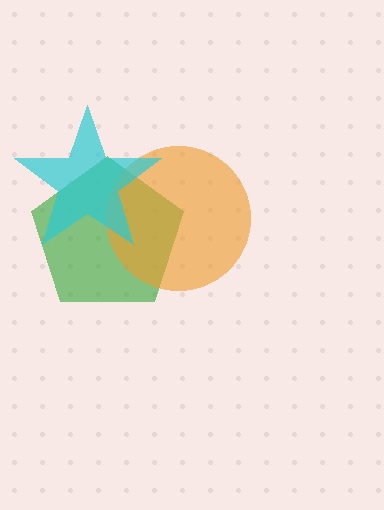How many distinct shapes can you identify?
There are 3 distinct shapes: a green pentagon, an orange circle, a cyan star.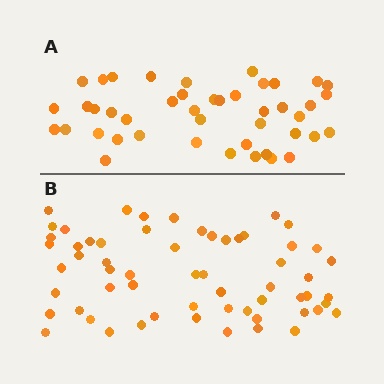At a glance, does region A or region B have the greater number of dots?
Region B (the bottom region) has more dots.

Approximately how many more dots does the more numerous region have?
Region B has approximately 15 more dots than region A.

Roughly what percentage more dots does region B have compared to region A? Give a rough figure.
About 35% more.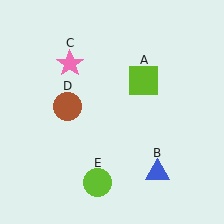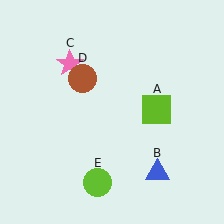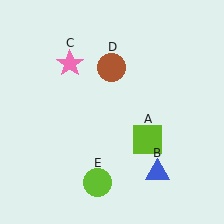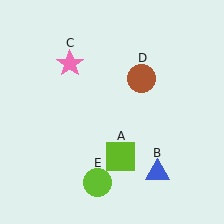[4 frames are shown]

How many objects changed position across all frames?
2 objects changed position: lime square (object A), brown circle (object D).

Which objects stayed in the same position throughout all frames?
Blue triangle (object B) and pink star (object C) and lime circle (object E) remained stationary.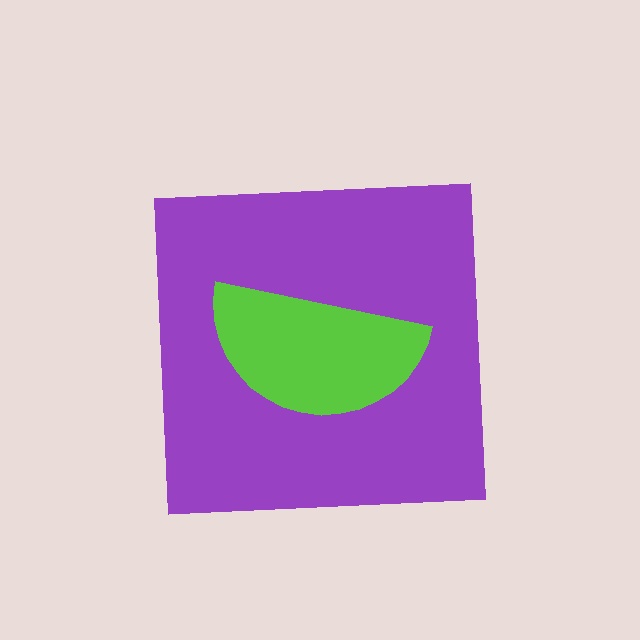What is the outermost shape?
The purple square.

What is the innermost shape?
The lime semicircle.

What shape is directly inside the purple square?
The lime semicircle.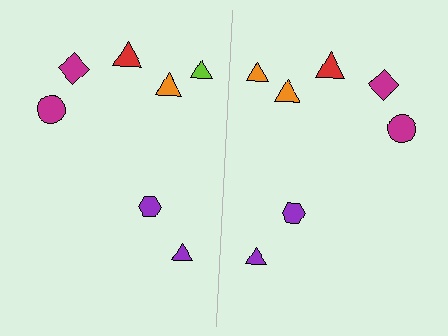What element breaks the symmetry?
The orange triangle on the right side breaks the symmetry — its mirror counterpart is lime.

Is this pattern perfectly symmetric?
No, the pattern is not perfectly symmetric. The orange triangle on the right side breaks the symmetry — its mirror counterpart is lime.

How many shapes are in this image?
There are 14 shapes in this image.